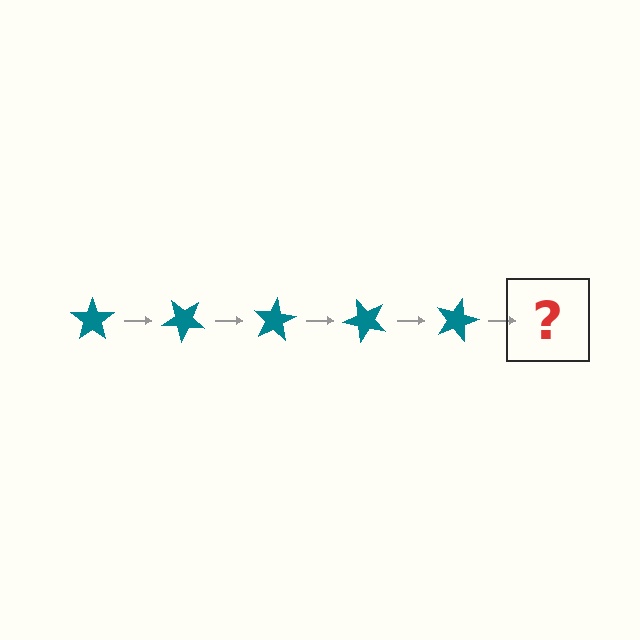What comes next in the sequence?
The next element should be a teal star rotated 200 degrees.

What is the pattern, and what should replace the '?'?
The pattern is that the star rotates 40 degrees each step. The '?' should be a teal star rotated 200 degrees.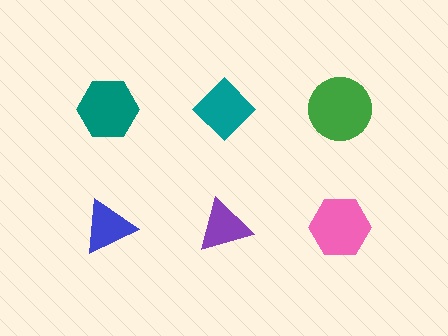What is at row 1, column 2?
A teal diamond.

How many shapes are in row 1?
3 shapes.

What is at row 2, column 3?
A pink hexagon.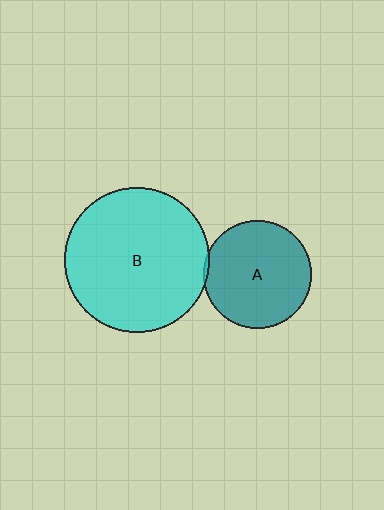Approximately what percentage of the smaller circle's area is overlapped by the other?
Approximately 5%.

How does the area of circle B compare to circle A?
Approximately 1.8 times.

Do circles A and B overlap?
Yes.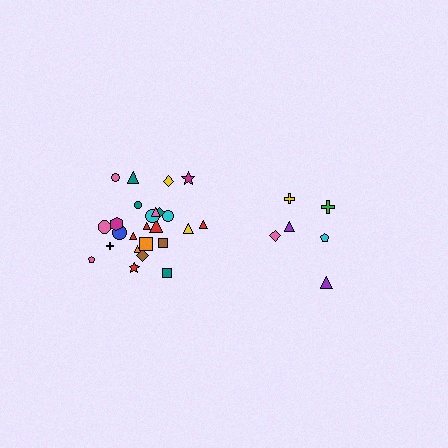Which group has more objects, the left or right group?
The left group.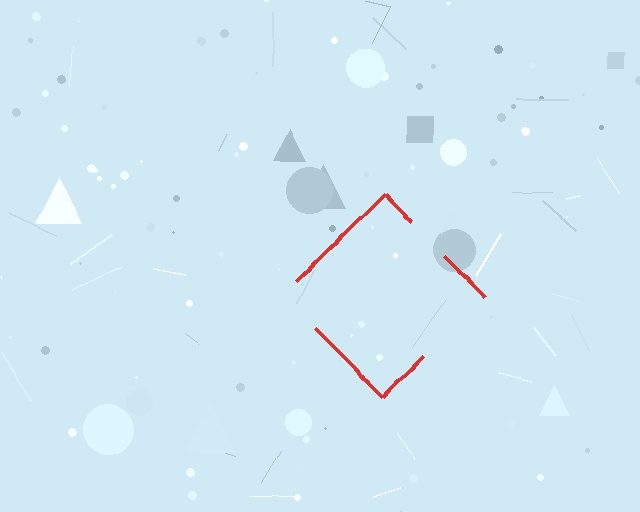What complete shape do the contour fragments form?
The contour fragments form a diamond.